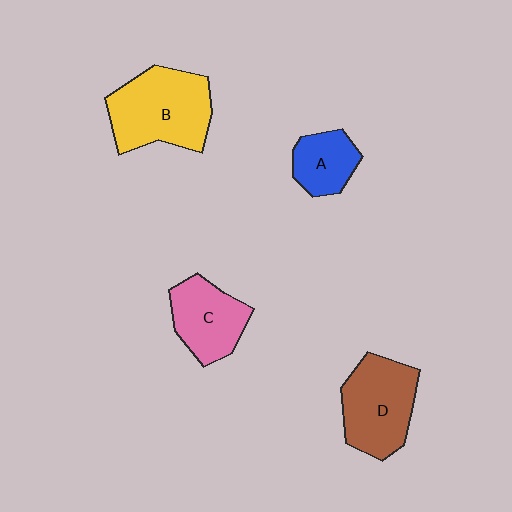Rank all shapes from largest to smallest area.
From largest to smallest: B (yellow), D (brown), C (pink), A (blue).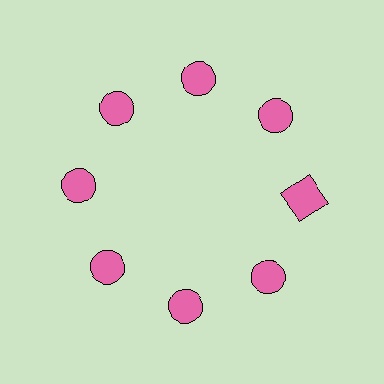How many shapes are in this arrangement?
There are 8 shapes arranged in a ring pattern.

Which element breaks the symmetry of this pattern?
The pink square at roughly the 3 o'clock position breaks the symmetry. All other shapes are pink circles.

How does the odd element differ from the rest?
It has a different shape: square instead of circle.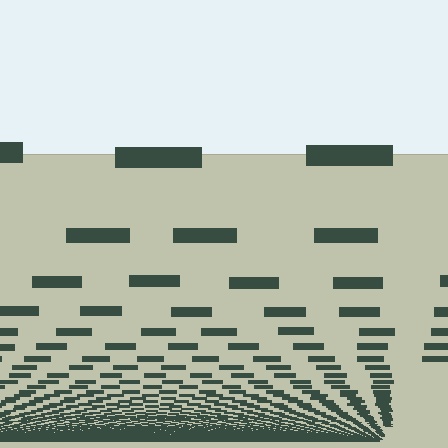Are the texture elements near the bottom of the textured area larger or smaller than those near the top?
Smaller. The gradient is inverted — elements near the bottom are smaller and denser.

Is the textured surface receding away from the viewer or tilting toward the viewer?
The surface appears to tilt toward the viewer. Texture elements get larger and sparser toward the top.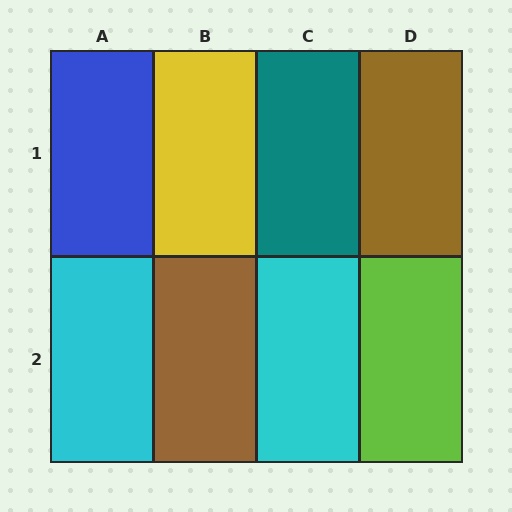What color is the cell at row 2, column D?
Lime.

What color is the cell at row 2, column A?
Cyan.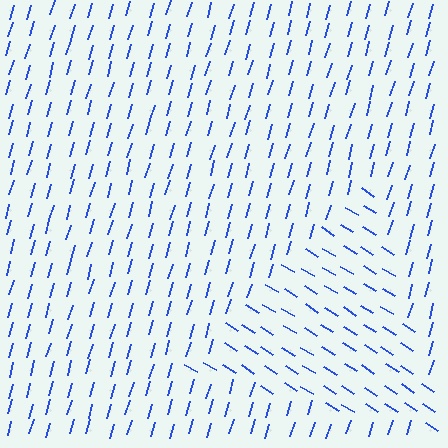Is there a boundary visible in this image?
Yes, there is a texture boundary formed by a change in line orientation.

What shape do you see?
I see a triangle.